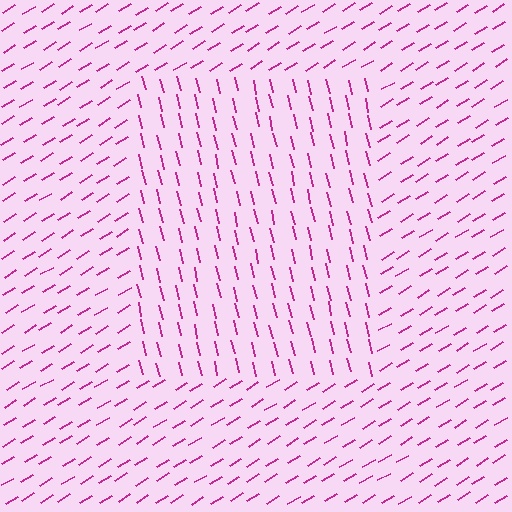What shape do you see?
I see a rectangle.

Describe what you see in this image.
The image is filled with small magenta line segments. A rectangle region in the image has lines oriented differently from the surrounding lines, creating a visible texture boundary.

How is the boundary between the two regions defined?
The boundary is defined purely by a change in line orientation (approximately 72 degrees difference). All lines are the same color and thickness.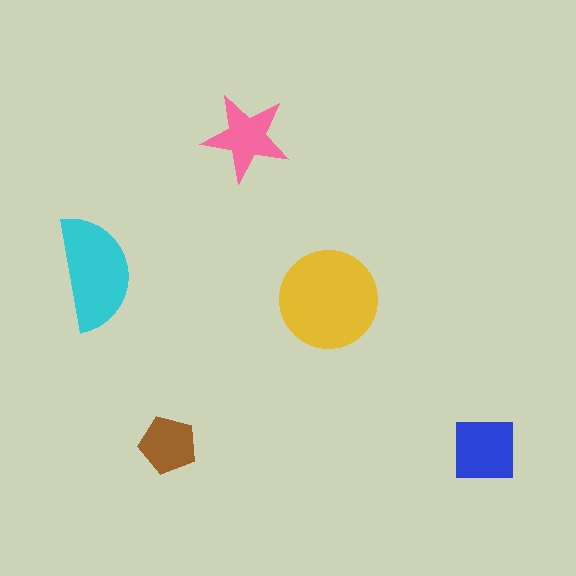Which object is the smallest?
The brown pentagon.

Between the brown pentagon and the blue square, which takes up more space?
The blue square.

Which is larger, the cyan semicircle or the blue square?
The cyan semicircle.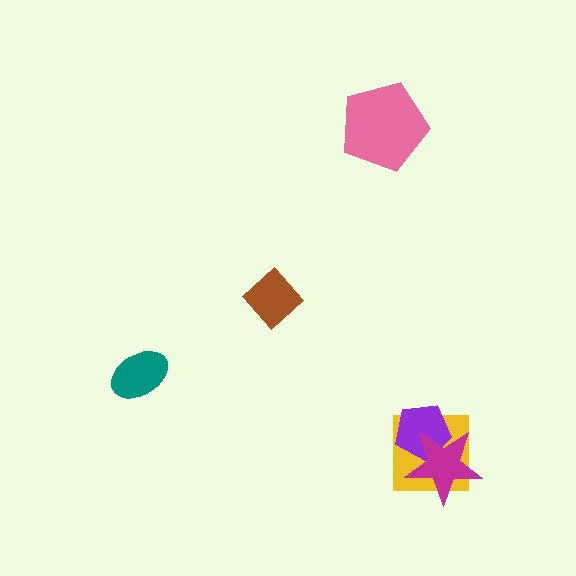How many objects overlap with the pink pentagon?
0 objects overlap with the pink pentagon.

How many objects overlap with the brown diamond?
0 objects overlap with the brown diamond.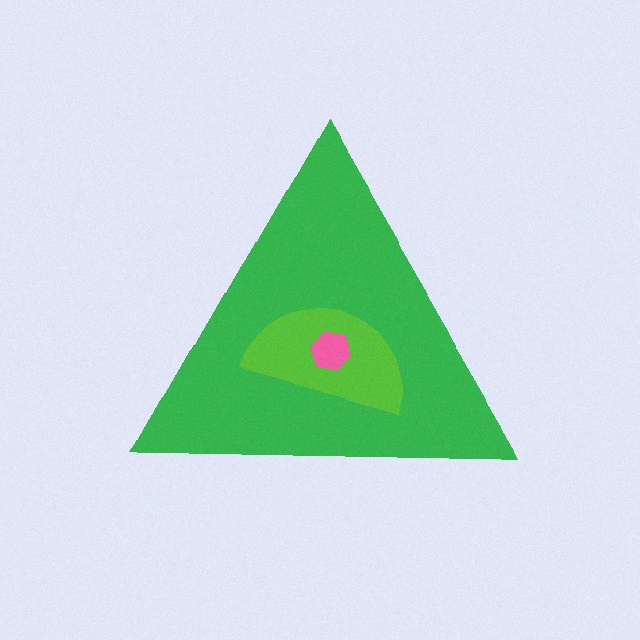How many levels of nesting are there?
3.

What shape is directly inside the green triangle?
The lime semicircle.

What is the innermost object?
The pink hexagon.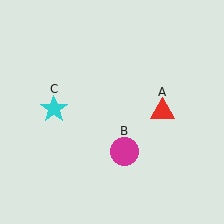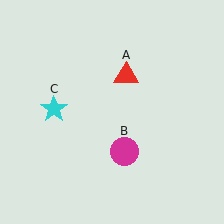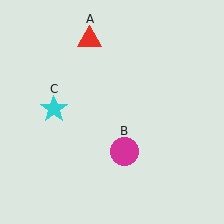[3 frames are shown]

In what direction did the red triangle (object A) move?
The red triangle (object A) moved up and to the left.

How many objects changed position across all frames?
1 object changed position: red triangle (object A).